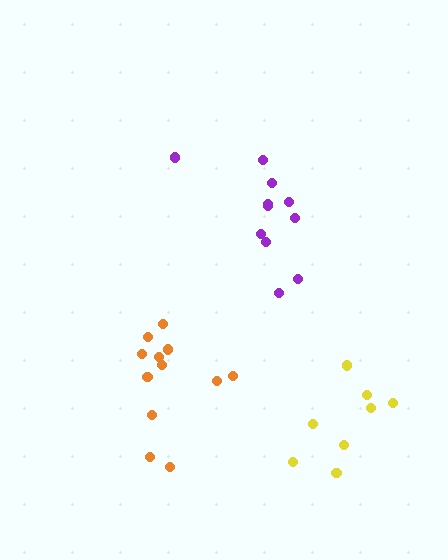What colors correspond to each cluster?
The clusters are colored: orange, purple, yellow.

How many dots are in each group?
Group 1: 12 dots, Group 2: 11 dots, Group 3: 8 dots (31 total).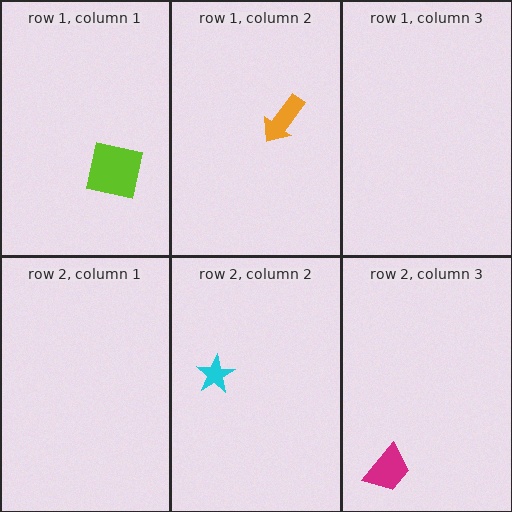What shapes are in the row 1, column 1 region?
The lime square.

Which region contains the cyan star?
The row 2, column 2 region.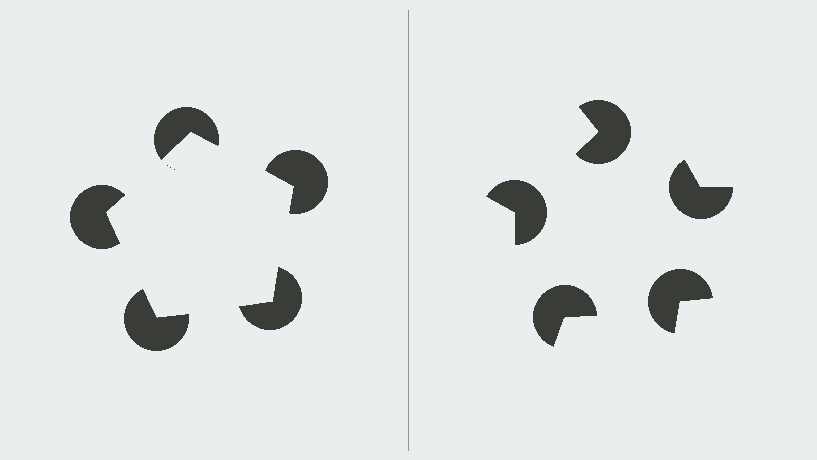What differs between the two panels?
The pac-man discs are positioned identically on both sides; only the wedge orientations differ. On the left they align to a pentagon; on the right they are misaligned.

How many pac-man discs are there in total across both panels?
10 — 5 on each side.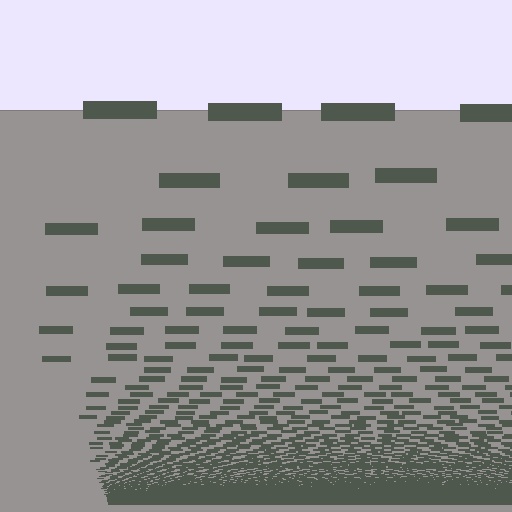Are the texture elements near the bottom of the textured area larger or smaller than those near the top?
Smaller. The gradient is inverted — elements near the bottom are smaller and denser.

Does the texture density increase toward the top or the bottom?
Density increases toward the bottom.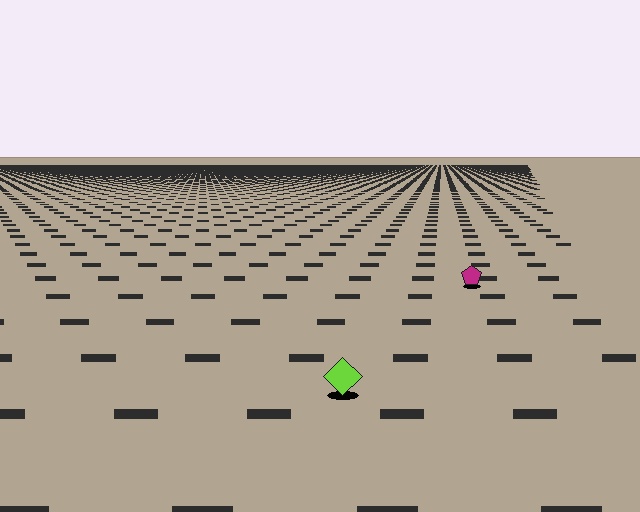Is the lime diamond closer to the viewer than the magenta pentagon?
Yes. The lime diamond is closer — you can tell from the texture gradient: the ground texture is coarser near it.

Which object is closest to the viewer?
The lime diamond is closest. The texture marks near it are larger and more spread out.